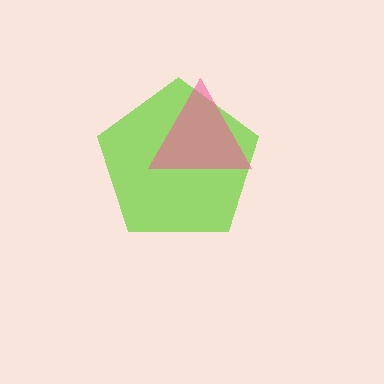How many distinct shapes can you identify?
There are 2 distinct shapes: a lime pentagon, a pink triangle.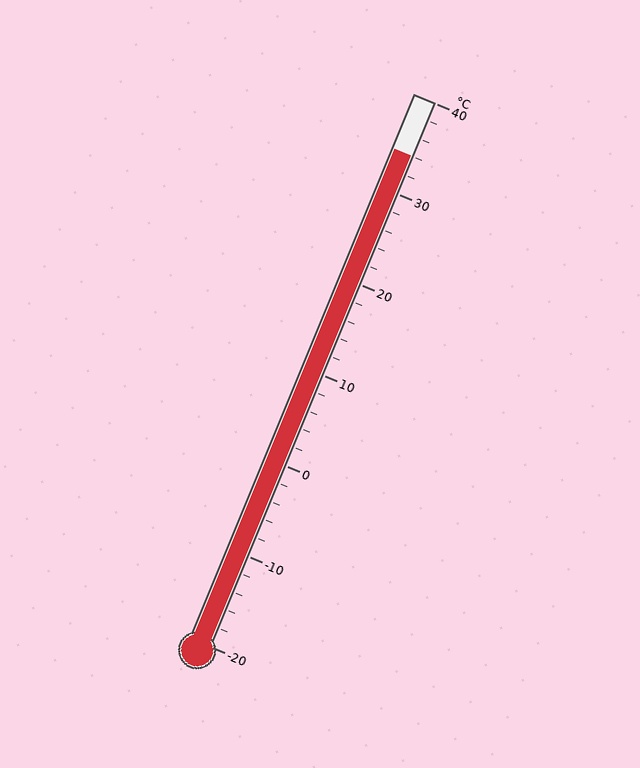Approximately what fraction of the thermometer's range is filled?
The thermometer is filled to approximately 90% of its range.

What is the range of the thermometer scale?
The thermometer scale ranges from -20°C to 40°C.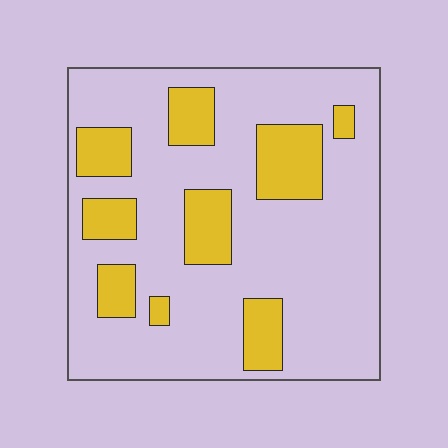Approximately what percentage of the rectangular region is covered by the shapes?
Approximately 25%.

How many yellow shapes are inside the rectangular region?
9.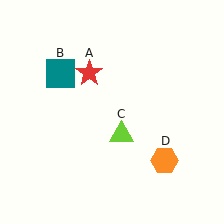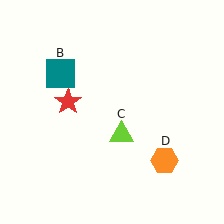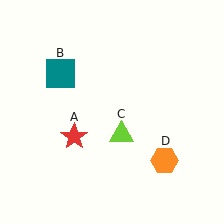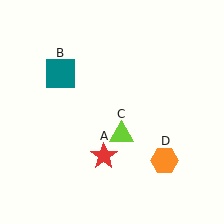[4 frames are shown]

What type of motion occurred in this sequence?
The red star (object A) rotated counterclockwise around the center of the scene.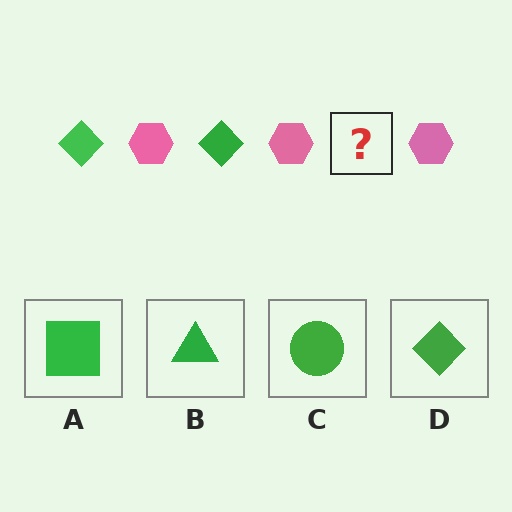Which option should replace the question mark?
Option D.